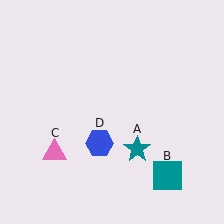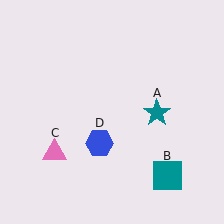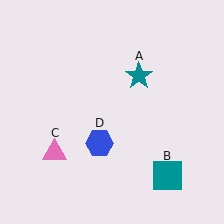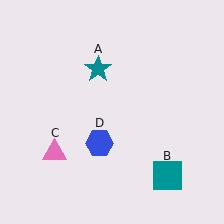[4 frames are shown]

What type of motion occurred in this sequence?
The teal star (object A) rotated counterclockwise around the center of the scene.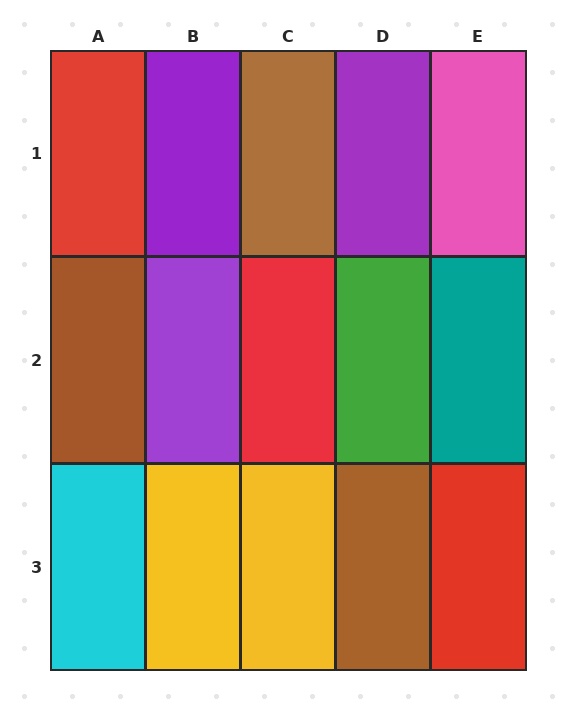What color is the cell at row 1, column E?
Pink.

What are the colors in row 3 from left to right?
Cyan, yellow, yellow, brown, red.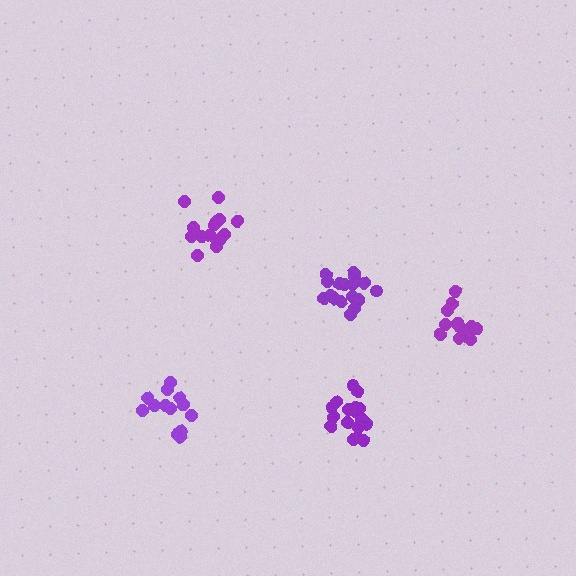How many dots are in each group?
Group 1: 15 dots, Group 2: 13 dots, Group 3: 19 dots, Group 4: 17 dots, Group 5: 15 dots (79 total).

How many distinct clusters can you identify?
There are 5 distinct clusters.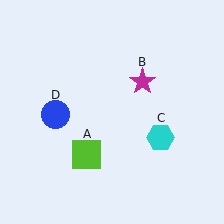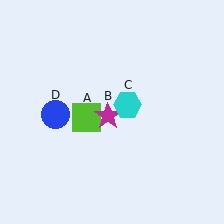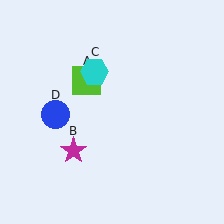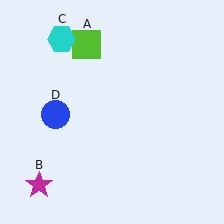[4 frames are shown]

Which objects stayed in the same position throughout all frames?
Blue circle (object D) remained stationary.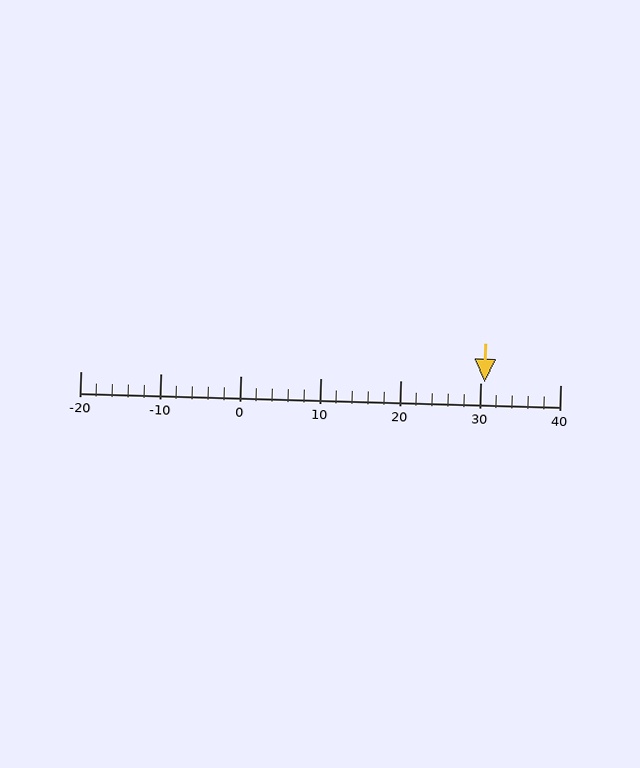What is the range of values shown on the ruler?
The ruler shows values from -20 to 40.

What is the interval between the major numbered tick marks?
The major tick marks are spaced 10 units apart.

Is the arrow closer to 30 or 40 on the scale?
The arrow is closer to 30.